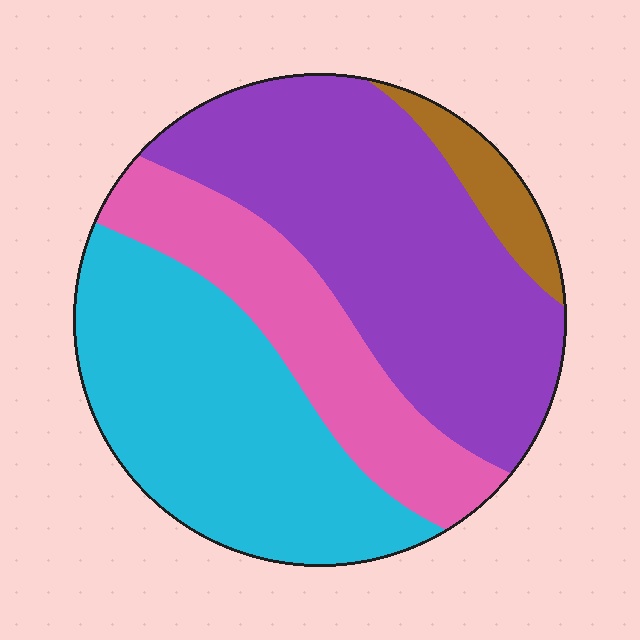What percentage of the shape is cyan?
Cyan covers 34% of the shape.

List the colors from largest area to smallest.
From largest to smallest: purple, cyan, pink, brown.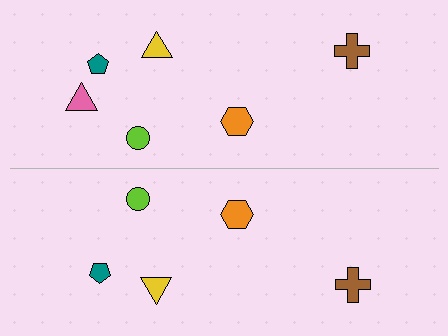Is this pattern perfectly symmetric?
No, the pattern is not perfectly symmetric. A pink triangle is missing from the bottom side.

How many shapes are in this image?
There are 11 shapes in this image.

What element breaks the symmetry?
A pink triangle is missing from the bottom side.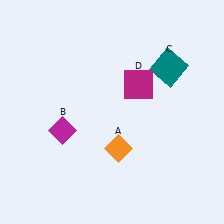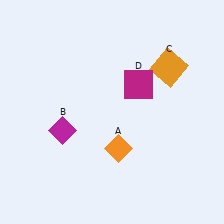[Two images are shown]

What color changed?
The square (C) changed from teal in Image 1 to orange in Image 2.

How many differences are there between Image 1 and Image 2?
There is 1 difference between the two images.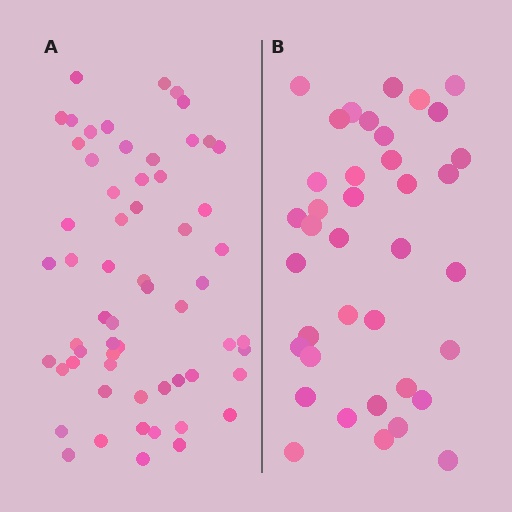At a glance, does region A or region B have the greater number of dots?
Region A (the left region) has more dots.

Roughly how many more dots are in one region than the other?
Region A has approximately 20 more dots than region B.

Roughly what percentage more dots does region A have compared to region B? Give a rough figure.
About 60% more.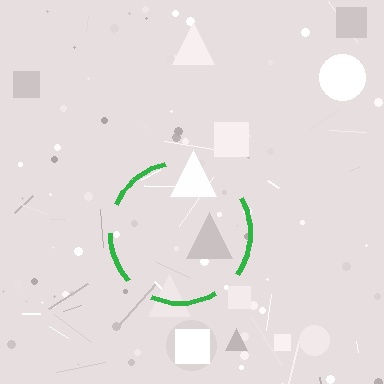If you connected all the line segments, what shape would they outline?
They would outline a circle.